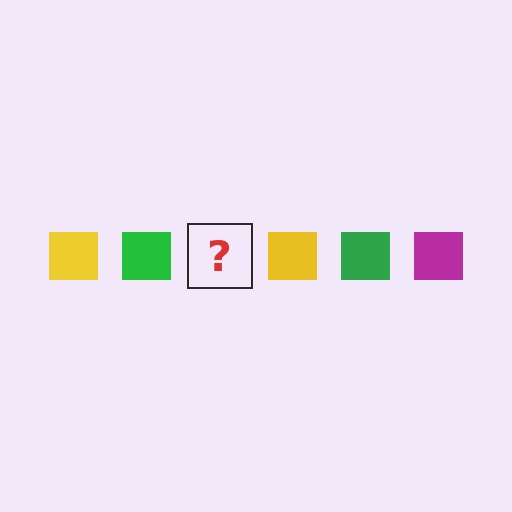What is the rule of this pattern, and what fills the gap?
The rule is that the pattern cycles through yellow, green, magenta squares. The gap should be filled with a magenta square.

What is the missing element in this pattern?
The missing element is a magenta square.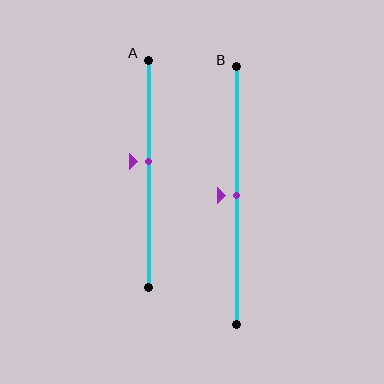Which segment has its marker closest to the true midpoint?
Segment B has its marker closest to the true midpoint.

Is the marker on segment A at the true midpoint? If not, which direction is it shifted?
No, the marker on segment A is shifted upward by about 5% of the segment length.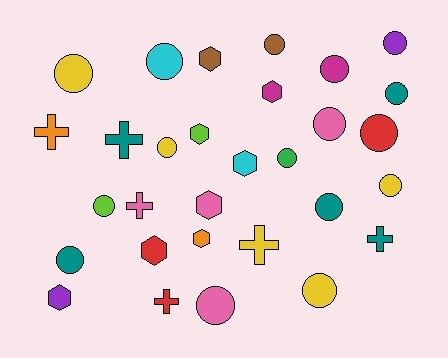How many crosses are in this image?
There are 6 crosses.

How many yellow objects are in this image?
There are 5 yellow objects.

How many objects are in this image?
There are 30 objects.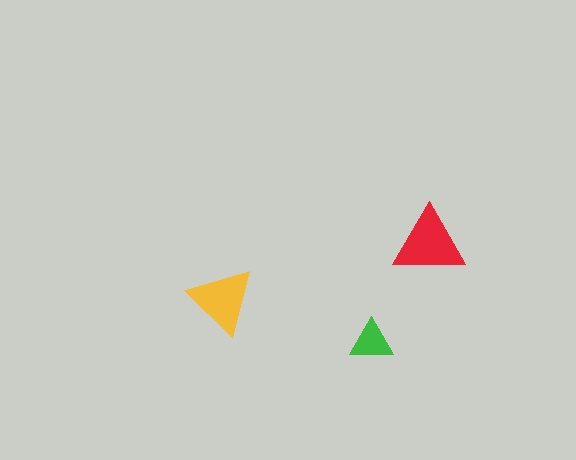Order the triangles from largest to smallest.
the red one, the yellow one, the green one.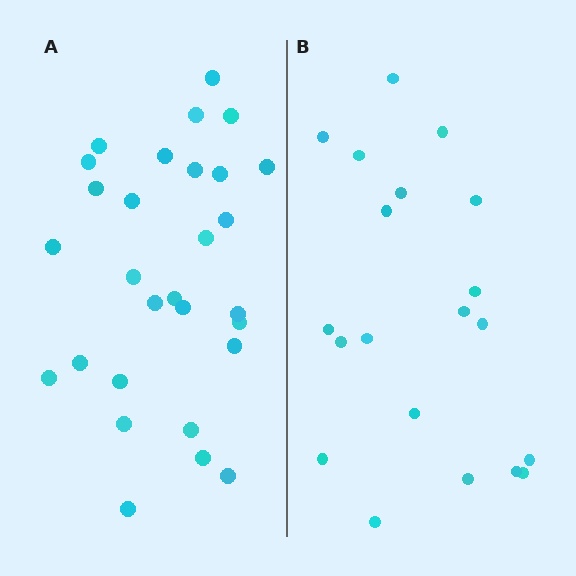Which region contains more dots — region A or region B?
Region A (the left region) has more dots.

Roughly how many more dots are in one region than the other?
Region A has roughly 8 or so more dots than region B.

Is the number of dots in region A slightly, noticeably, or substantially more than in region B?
Region A has substantially more. The ratio is roughly 1.4 to 1.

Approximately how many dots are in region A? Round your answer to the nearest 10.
About 30 dots. (The exact count is 29, which rounds to 30.)